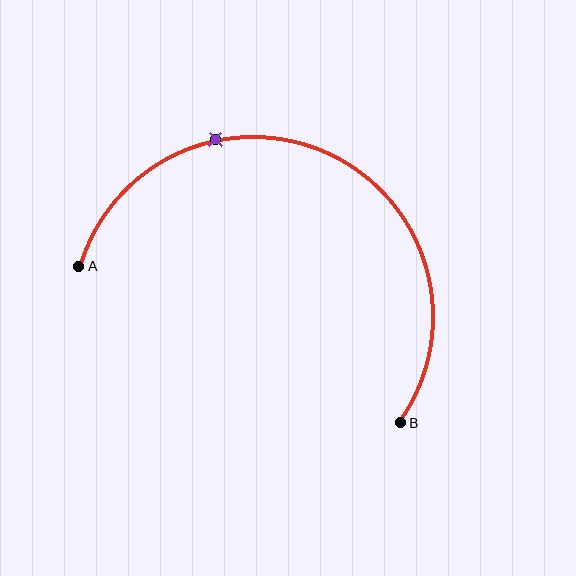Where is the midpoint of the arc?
The arc midpoint is the point on the curve farthest from the straight line joining A and B. It sits above that line.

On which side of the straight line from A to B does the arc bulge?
The arc bulges above the straight line connecting A and B.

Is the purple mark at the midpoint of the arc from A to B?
No. The purple mark lies on the arc but is closer to endpoint A. The arc midpoint would be at the point on the curve equidistant along the arc from both A and B.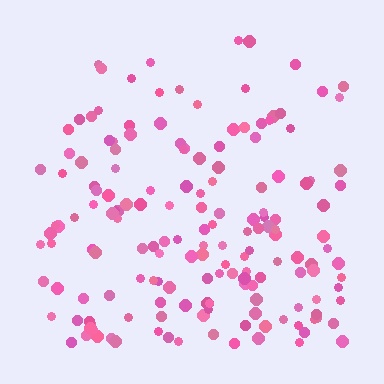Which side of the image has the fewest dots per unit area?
The top.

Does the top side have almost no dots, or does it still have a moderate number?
Still a moderate number, just noticeably fewer than the bottom.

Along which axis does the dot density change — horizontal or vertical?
Vertical.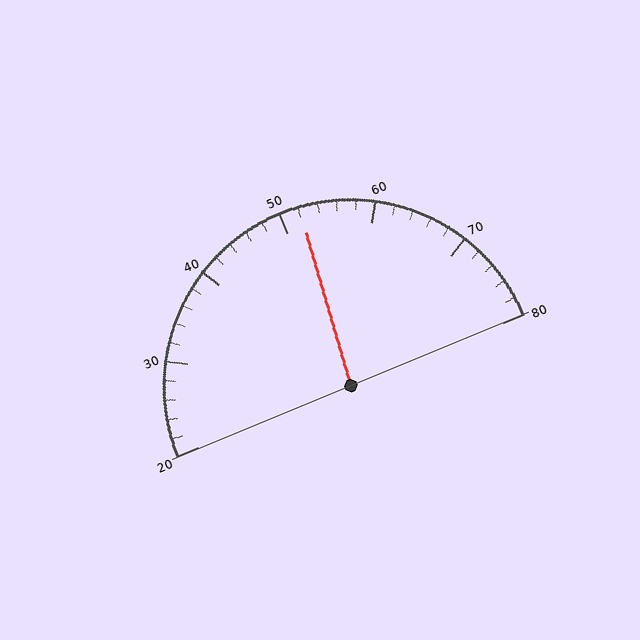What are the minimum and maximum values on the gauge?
The gauge ranges from 20 to 80.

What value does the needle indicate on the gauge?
The needle indicates approximately 52.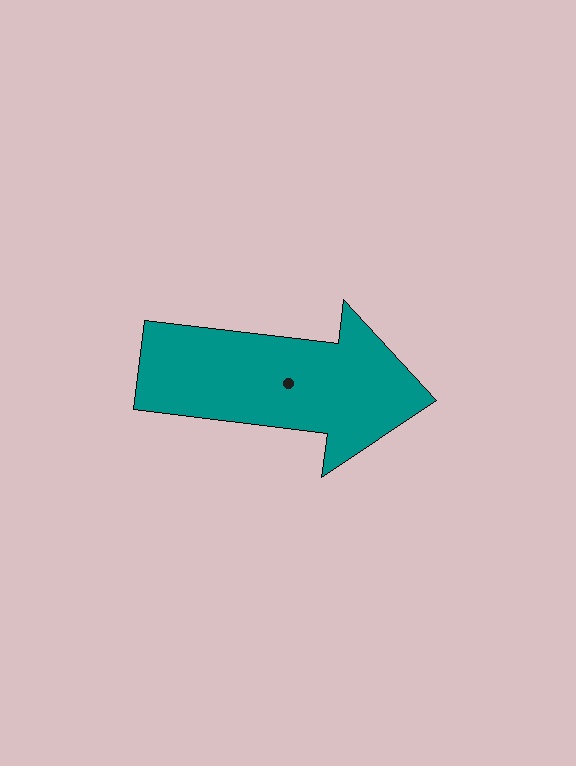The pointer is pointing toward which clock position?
Roughly 3 o'clock.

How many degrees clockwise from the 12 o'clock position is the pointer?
Approximately 97 degrees.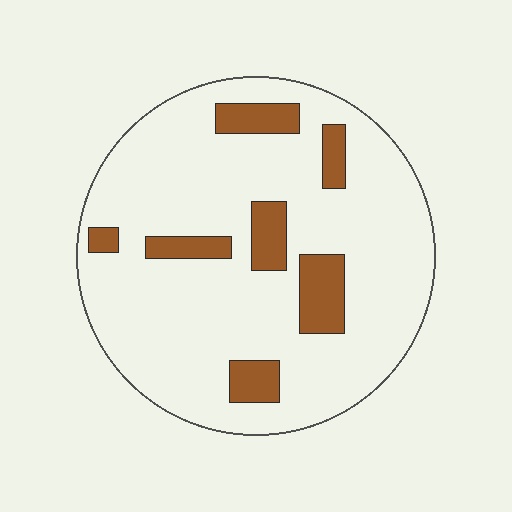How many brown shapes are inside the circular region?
7.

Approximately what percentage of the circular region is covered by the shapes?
Approximately 15%.